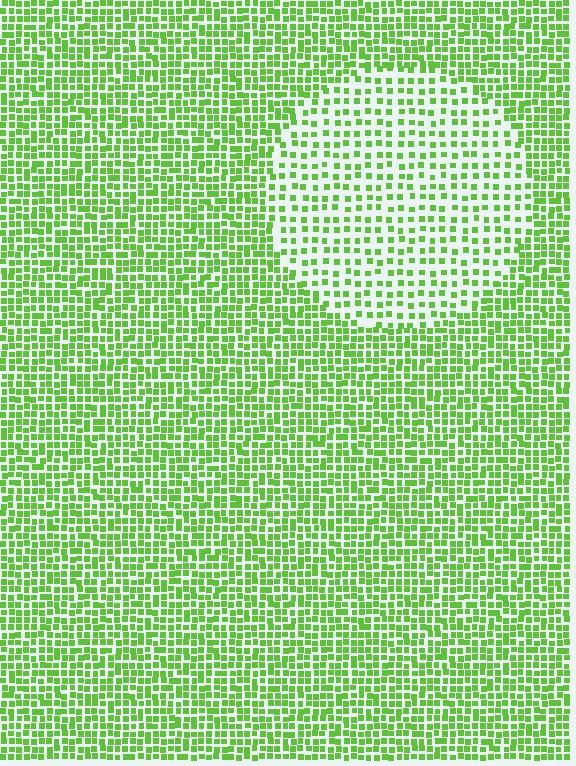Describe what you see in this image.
The image contains small lime elements arranged at two different densities. A circle-shaped region is visible where the elements are less densely packed than the surrounding area.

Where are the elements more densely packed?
The elements are more densely packed outside the circle boundary.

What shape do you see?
I see a circle.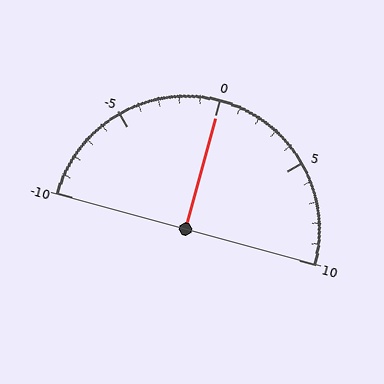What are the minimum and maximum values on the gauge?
The gauge ranges from -10 to 10.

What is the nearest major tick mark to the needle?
The nearest major tick mark is 0.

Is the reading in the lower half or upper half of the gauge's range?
The reading is in the upper half of the range (-10 to 10).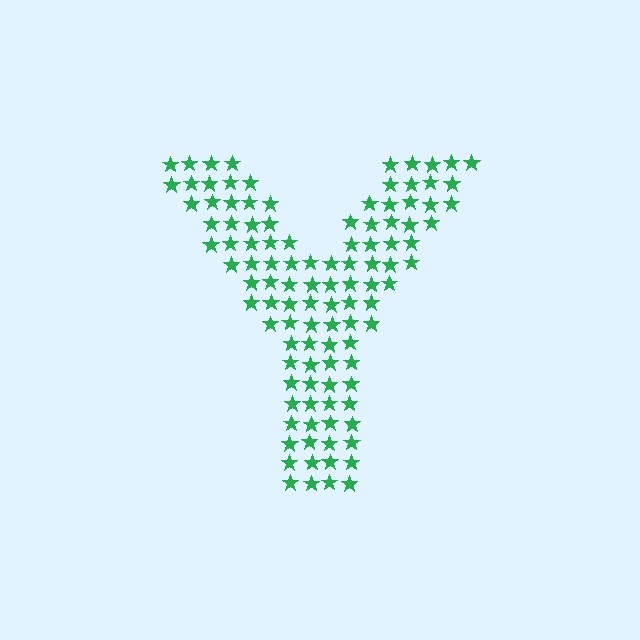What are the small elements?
The small elements are stars.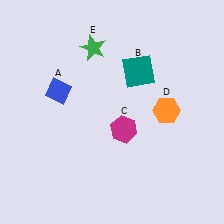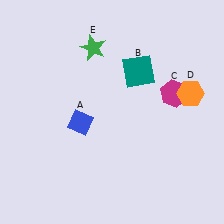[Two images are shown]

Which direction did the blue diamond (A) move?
The blue diamond (A) moved down.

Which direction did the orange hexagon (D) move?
The orange hexagon (D) moved right.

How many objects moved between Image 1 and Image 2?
3 objects moved between the two images.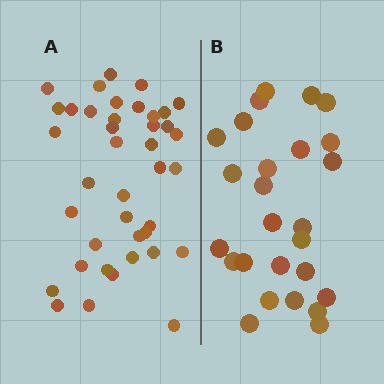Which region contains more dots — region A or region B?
Region A (the left region) has more dots.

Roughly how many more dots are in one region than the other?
Region A has approximately 15 more dots than region B.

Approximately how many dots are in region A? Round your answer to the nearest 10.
About 40 dots.